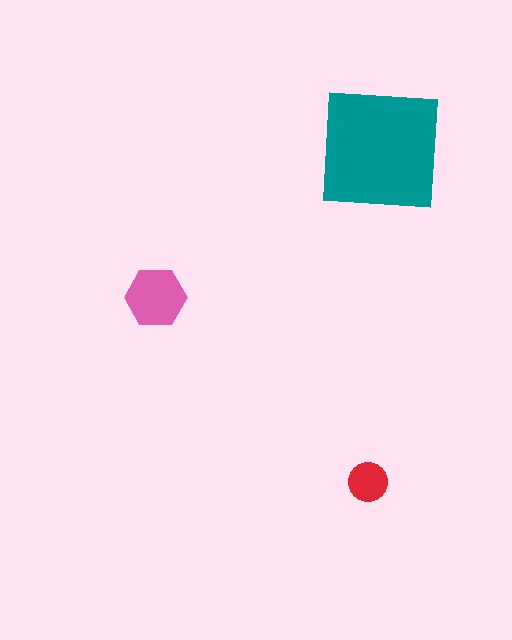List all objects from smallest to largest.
The red circle, the pink hexagon, the teal square.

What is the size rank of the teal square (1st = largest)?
1st.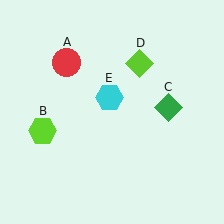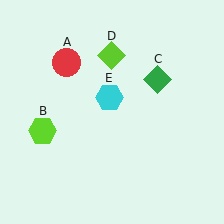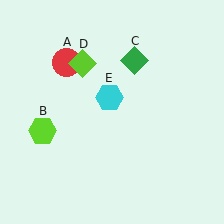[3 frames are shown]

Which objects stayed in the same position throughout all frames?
Red circle (object A) and lime hexagon (object B) and cyan hexagon (object E) remained stationary.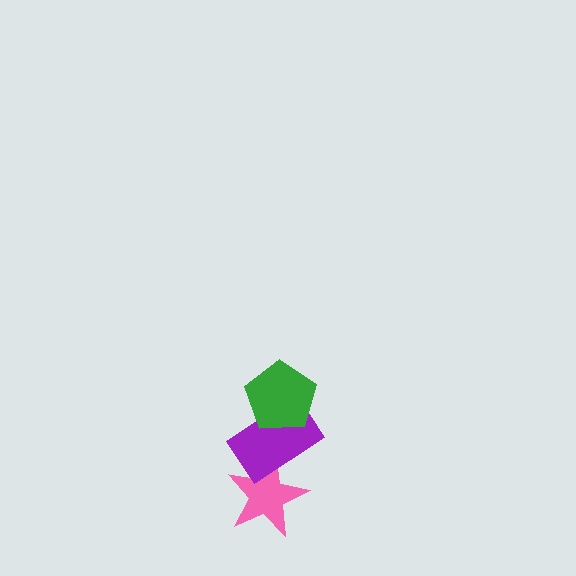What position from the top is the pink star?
The pink star is 3rd from the top.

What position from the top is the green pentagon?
The green pentagon is 1st from the top.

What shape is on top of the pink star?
The purple rectangle is on top of the pink star.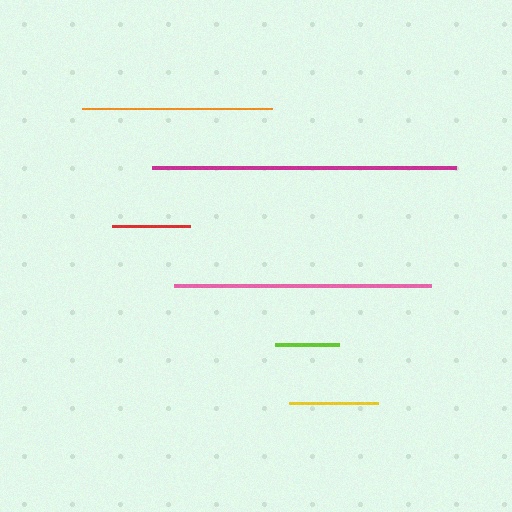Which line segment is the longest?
The magenta line is the longest at approximately 304 pixels.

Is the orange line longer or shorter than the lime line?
The orange line is longer than the lime line.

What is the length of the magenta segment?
The magenta segment is approximately 304 pixels long.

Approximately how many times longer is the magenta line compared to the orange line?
The magenta line is approximately 1.6 times the length of the orange line.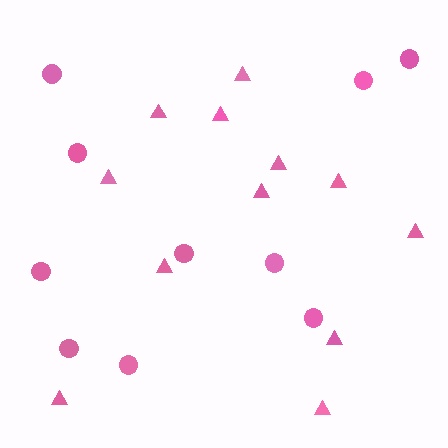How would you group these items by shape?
There are 2 groups: one group of triangles (12) and one group of circles (10).